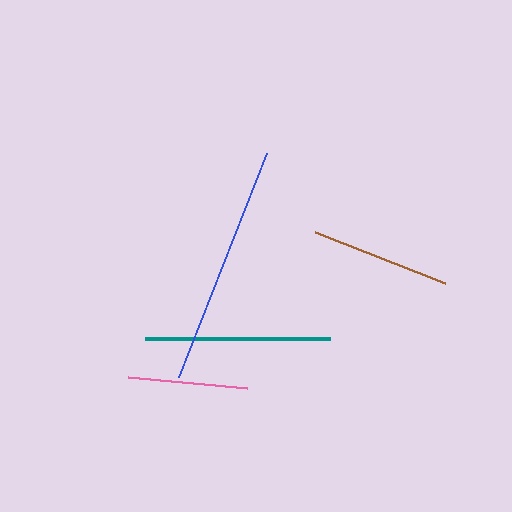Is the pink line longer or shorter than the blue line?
The blue line is longer than the pink line.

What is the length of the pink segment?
The pink segment is approximately 120 pixels long.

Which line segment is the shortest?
The pink line is the shortest at approximately 120 pixels.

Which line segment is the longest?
The blue line is the longest at approximately 241 pixels.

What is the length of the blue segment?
The blue segment is approximately 241 pixels long.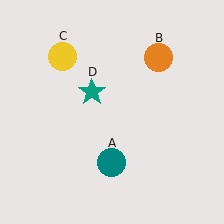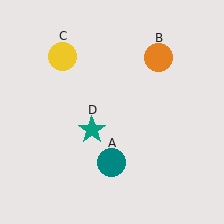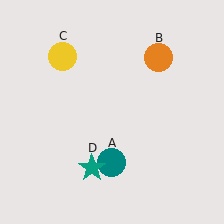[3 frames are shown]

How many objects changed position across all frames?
1 object changed position: teal star (object D).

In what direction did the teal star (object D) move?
The teal star (object D) moved down.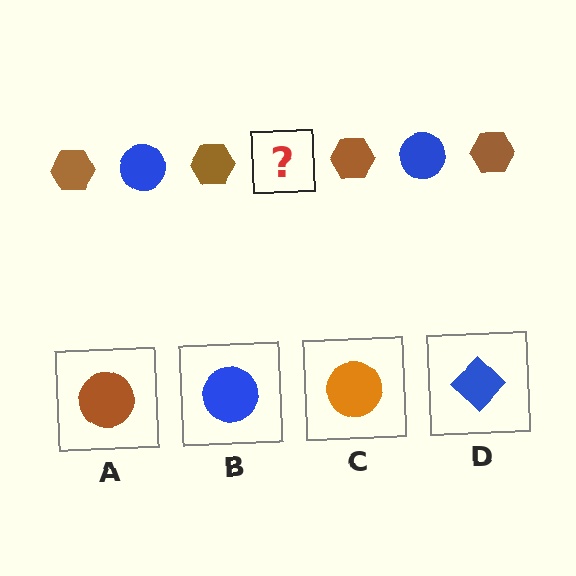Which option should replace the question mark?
Option B.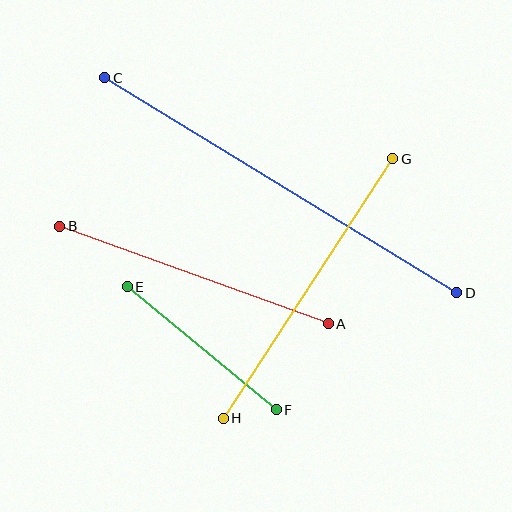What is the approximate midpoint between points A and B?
The midpoint is at approximately (194, 275) pixels.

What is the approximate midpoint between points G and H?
The midpoint is at approximately (308, 288) pixels.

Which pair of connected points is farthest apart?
Points C and D are farthest apart.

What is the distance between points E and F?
The distance is approximately 193 pixels.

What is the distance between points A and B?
The distance is approximately 285 pixels.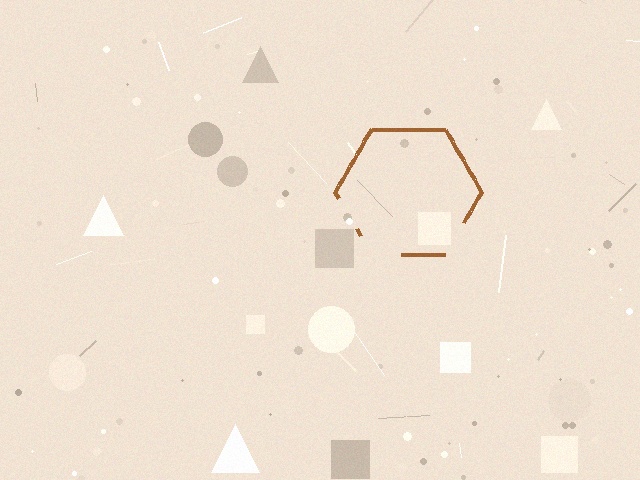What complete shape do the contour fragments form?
The contour fragments form a hexagon.